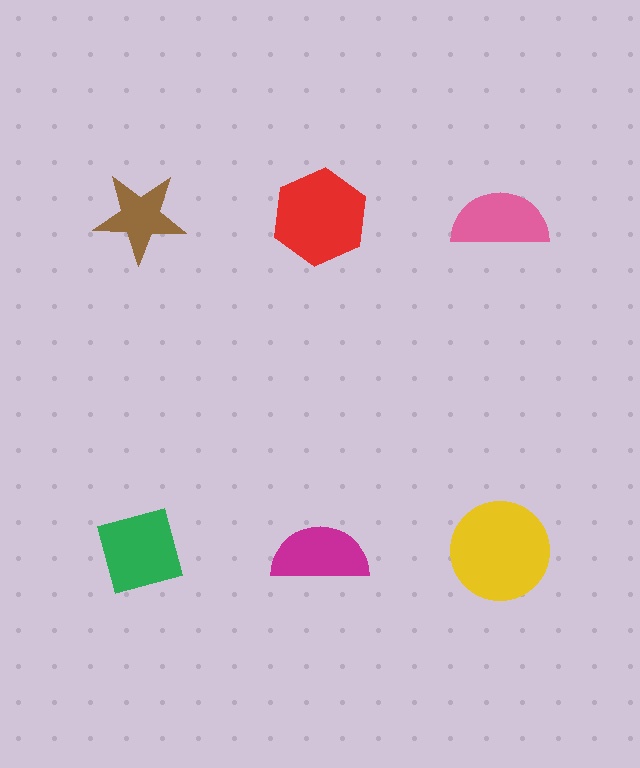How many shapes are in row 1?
3 shapes.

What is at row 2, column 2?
A magenta semicircle.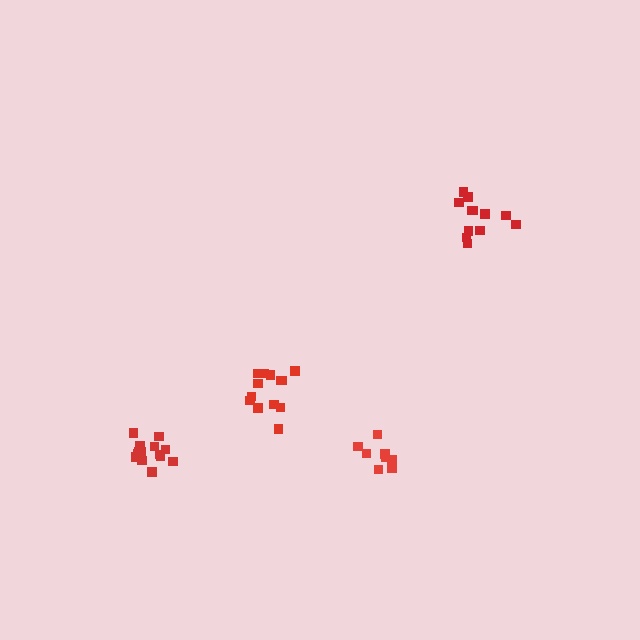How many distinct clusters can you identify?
There are 4 distinct clusters.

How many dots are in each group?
Group 1: 13 dots, Group 2: 8 dots, Group 3: 14 dots, Group 4: 12 dots (47 total).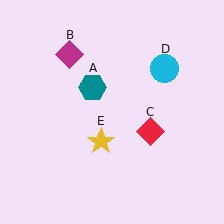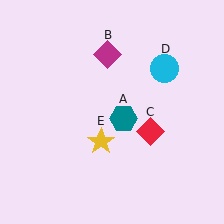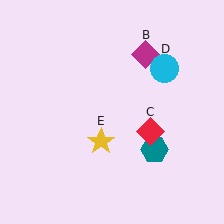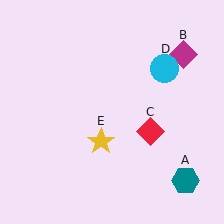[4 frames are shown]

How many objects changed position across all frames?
2 objects changed position: teal hexagon (object A), magenta diamond (object B).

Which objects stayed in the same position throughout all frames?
Red diamond (object C) and cyan circle (object D) and yellow star (object E) remained stationary.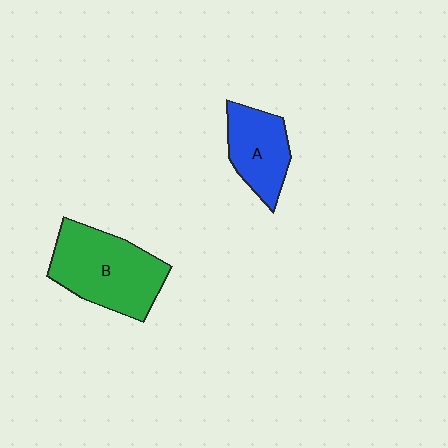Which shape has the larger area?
Shape B (green).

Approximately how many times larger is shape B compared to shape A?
Approximately 1.6 times.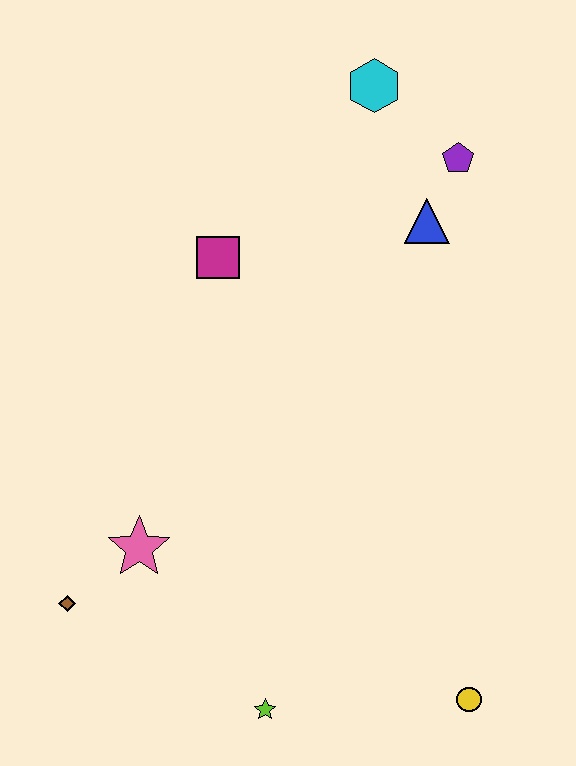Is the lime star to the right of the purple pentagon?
No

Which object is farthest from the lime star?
The cyan hexagon is farthest from the lime star.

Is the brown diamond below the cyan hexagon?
Yes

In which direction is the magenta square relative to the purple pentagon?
The magenta square is to the left of the purple pentagon.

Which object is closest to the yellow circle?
The lime star is closest to the yellow circle.